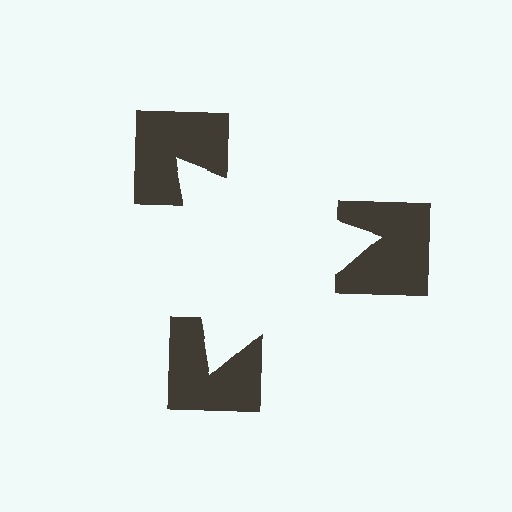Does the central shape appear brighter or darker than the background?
It typically appears slightly brighter than the background, even though no actual brightness change is drawn.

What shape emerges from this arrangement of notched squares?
An illusory triangle — its edges are inferred from the aligned wedge cuts in the notched squares, not physically drawn.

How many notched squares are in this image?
There are 3 — one at each vertex of the illusory triangle.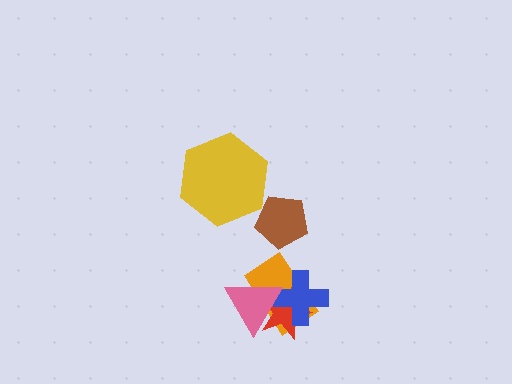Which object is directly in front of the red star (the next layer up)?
The blue cross is directly in front of the red star.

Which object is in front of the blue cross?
The pink triangle is in front of the blue cross.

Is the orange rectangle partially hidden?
Yes, it is partially covered by another shape.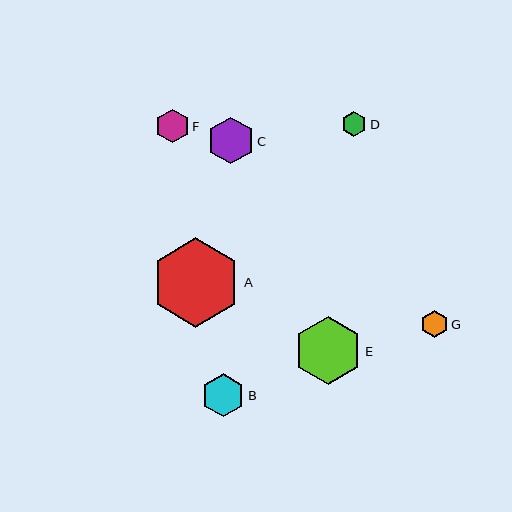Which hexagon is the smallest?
Hexagon D is the smallest with a size of approximately 25 pixels.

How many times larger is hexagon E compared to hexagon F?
Hexagon E is approximately 2.0 times the size of hexagon F.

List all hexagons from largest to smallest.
From largest to smallest: A, E, C, B, F, G, D.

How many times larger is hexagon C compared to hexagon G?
Hexagon C is approximately 1.7 times the size of hexagon G.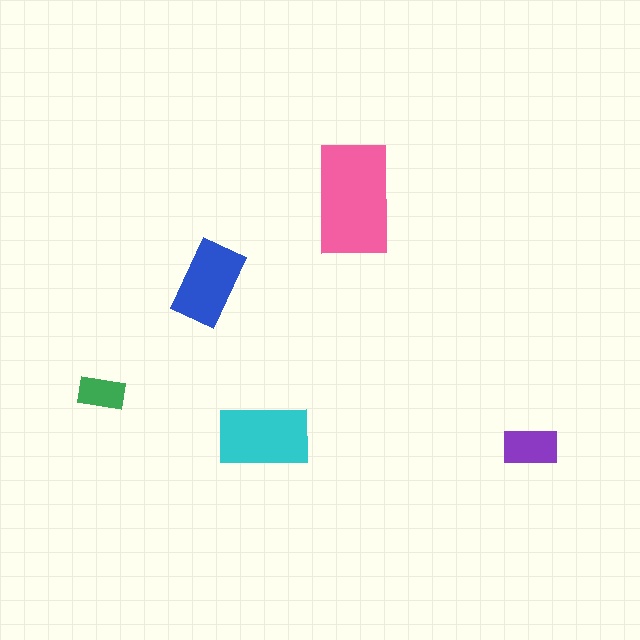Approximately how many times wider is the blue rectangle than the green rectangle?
About 2 times wider.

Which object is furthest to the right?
The purple rectangle is rightmost.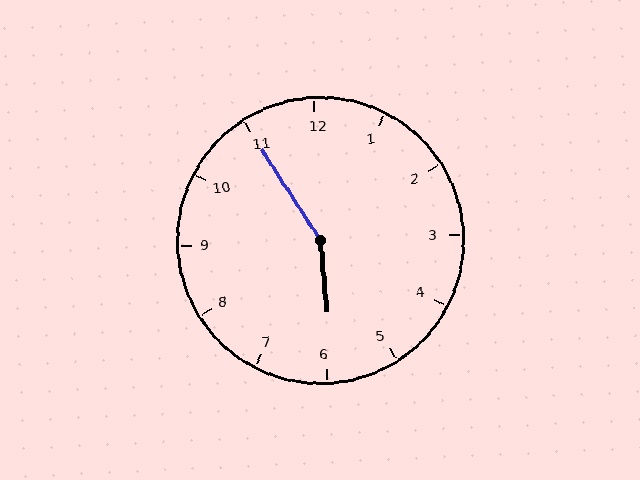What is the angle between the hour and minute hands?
Approximately 152 degrees.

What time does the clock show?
5:55.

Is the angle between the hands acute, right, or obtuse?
It is obtuse.